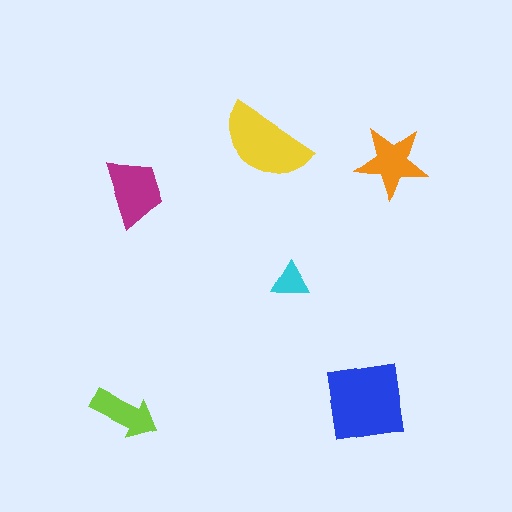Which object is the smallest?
The cyan triangle.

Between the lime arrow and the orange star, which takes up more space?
The orange star.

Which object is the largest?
The blue square.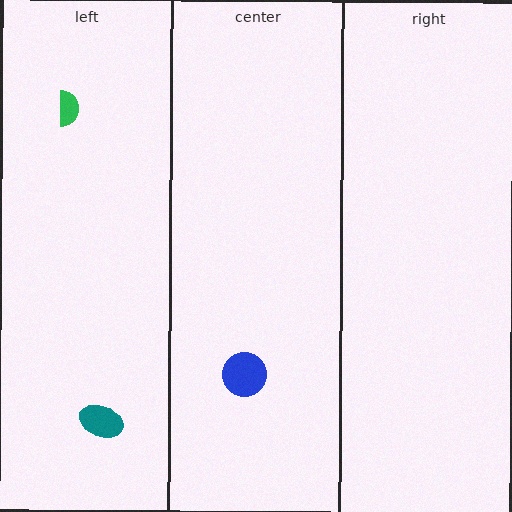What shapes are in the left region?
The green semicircle, the teal ellipse.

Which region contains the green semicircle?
The left region.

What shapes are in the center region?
The blue circle.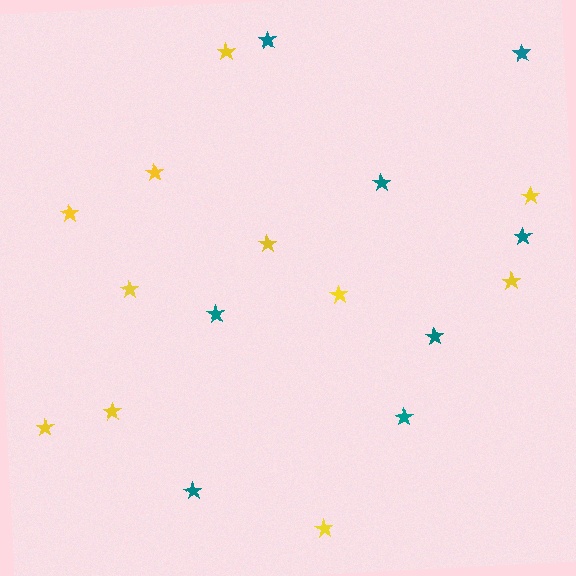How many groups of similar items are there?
There are 2 groups: one group of teal stars (8) and one group of yellow stars (11).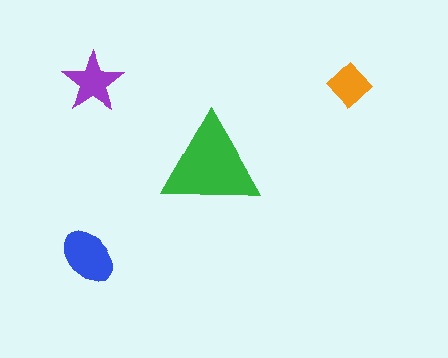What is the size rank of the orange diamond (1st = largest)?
4th.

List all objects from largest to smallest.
The green triangle, the blue ellipse, the purple star, the orange diamond.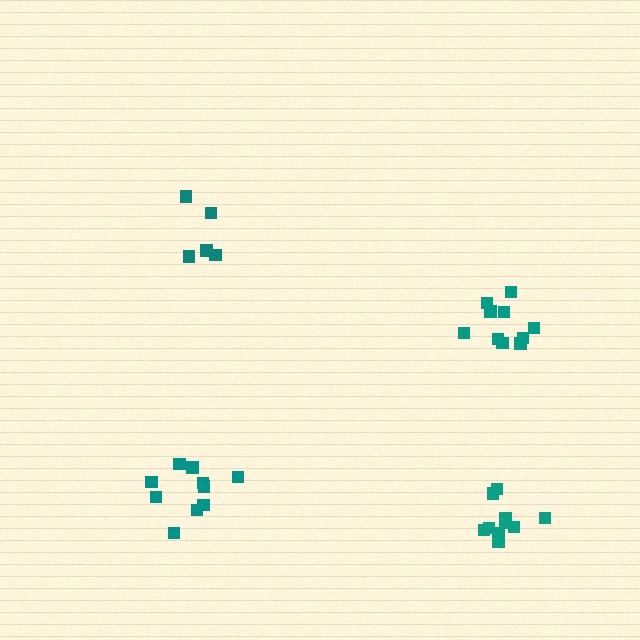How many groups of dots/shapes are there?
There are 4 groups.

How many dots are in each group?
Group 1: 10 dots, Group 2: 5 dots, Group 3: 10 dots, Group 4: 10 dots (35 total).